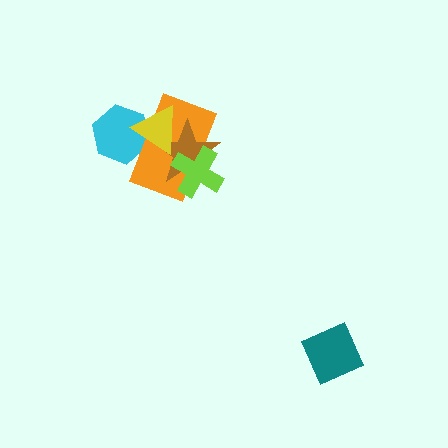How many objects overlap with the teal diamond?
0 objects overlap with the teal diamond.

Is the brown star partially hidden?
Yes, it is partially covered by another shape.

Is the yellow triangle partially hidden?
No, no other shape covers it.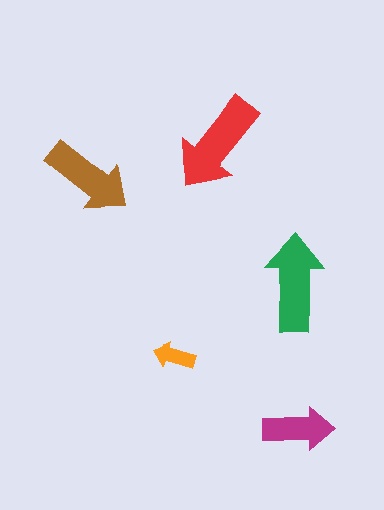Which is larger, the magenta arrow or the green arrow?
The green one.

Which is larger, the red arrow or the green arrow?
The red one.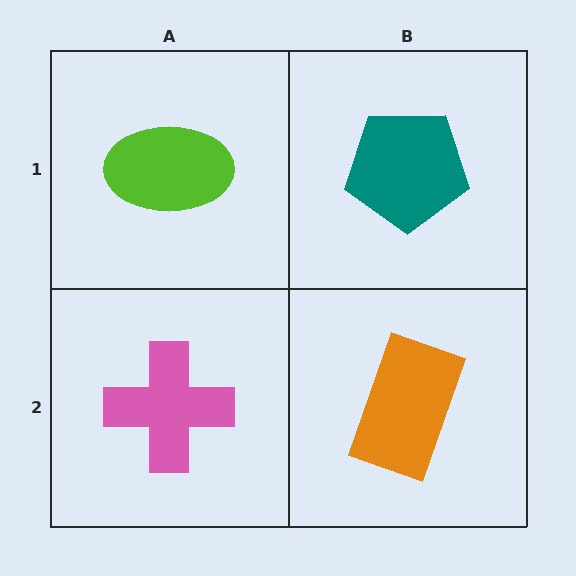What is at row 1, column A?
A lime ellipse.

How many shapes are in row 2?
2 shapes.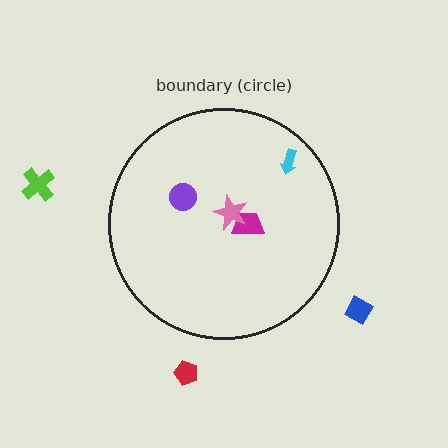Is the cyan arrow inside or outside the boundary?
Inside.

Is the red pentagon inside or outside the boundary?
Outside.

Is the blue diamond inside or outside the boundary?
Outside.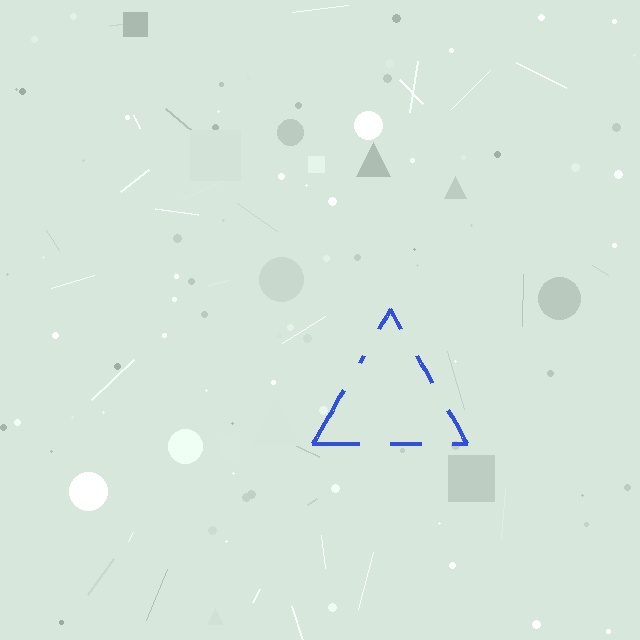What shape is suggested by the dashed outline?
The dashed outline suggests a triangle.